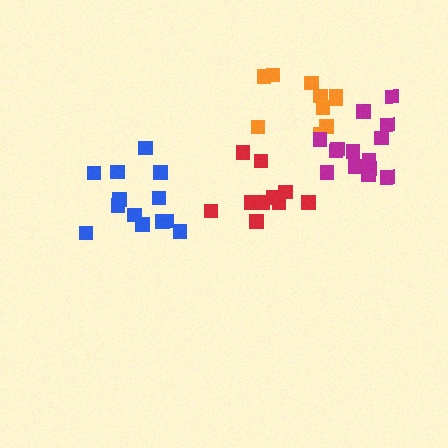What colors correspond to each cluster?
The clusters are colored: orange, red, blue, magenta.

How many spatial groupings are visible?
There are 4 spatial groupings.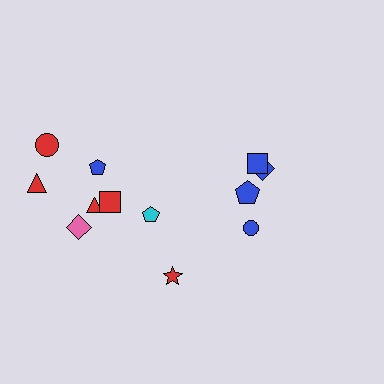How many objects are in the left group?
There are 8 objects.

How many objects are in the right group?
There are 4 objects.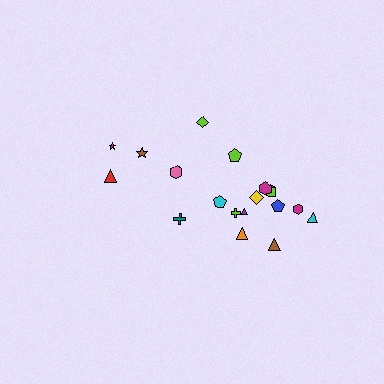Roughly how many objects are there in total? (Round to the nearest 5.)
Roughly 20 objects in total.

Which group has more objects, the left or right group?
The right group.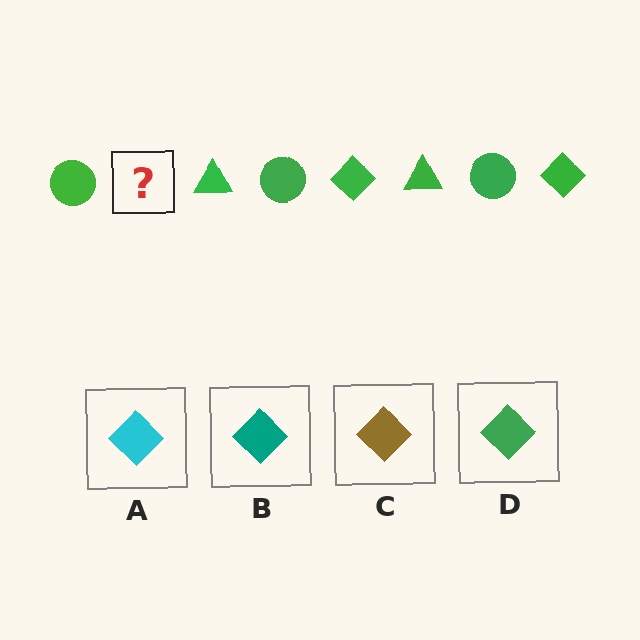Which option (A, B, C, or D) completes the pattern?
D.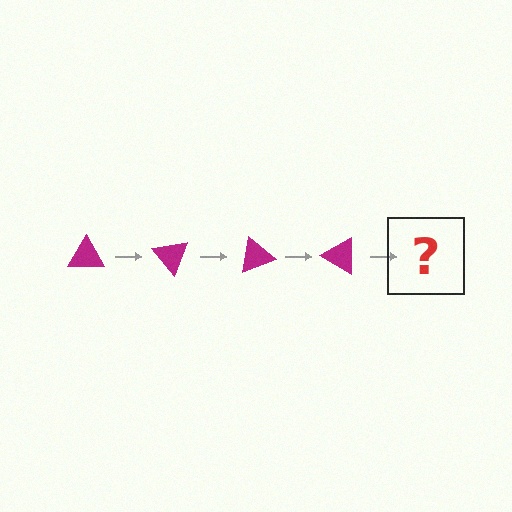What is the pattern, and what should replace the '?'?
The pattern is that the triangle rotates 50 degrees each step. The '?' should be a magenta triangle rotated 200 degrees.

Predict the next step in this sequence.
The next step is a magenta triangle rotated 200 degrees.